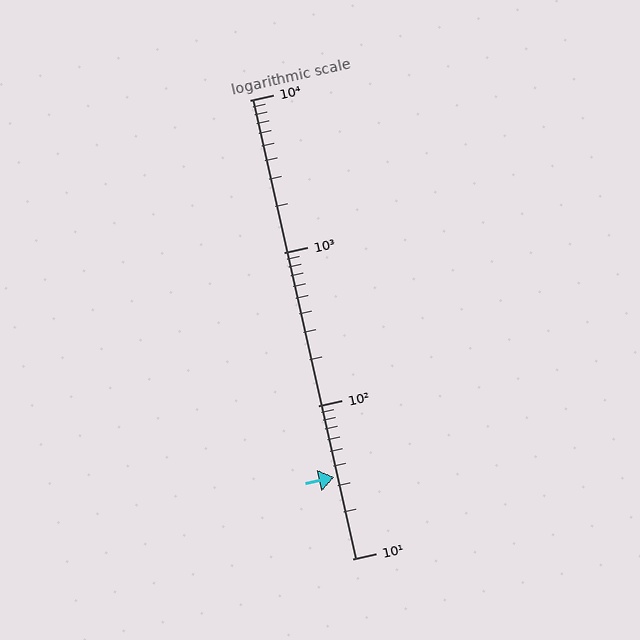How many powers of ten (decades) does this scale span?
The scale spans 3 decades, from 10 to 10000.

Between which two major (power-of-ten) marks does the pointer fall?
The pointer is between 10 and 100.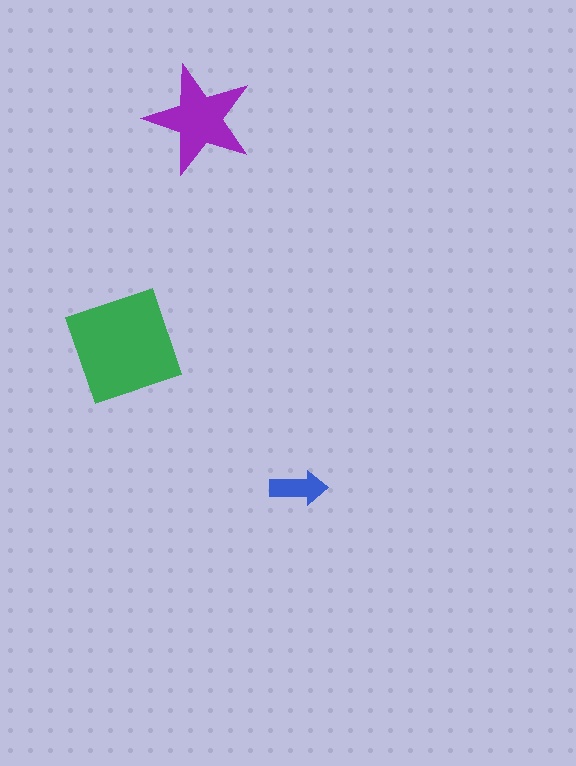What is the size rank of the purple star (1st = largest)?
2nd.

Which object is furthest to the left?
The green diamond is leftmost.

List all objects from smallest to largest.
The blue arrow, the purple star, the green diamond.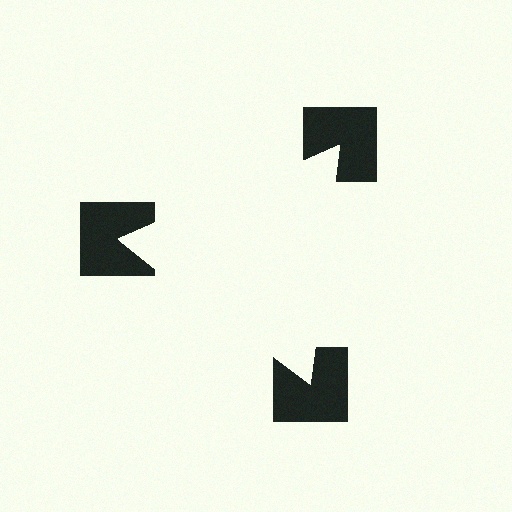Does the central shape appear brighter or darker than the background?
It typically appears slightly brighter than the background, even though no actual brightness change is drawn.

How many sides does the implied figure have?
3 sides.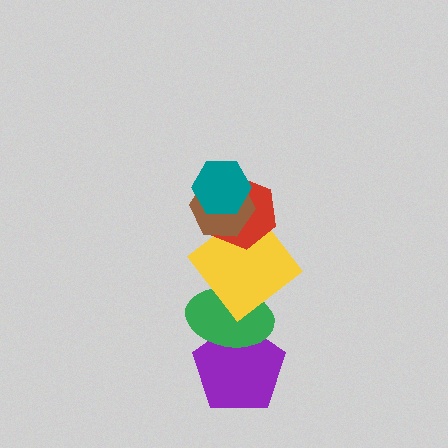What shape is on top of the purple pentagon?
The green ellipse is on top of the purple pentagon.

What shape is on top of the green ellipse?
The yellow diamond is on top of the green ellipse.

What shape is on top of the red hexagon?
The brown hexagon is on top of the red hexagon.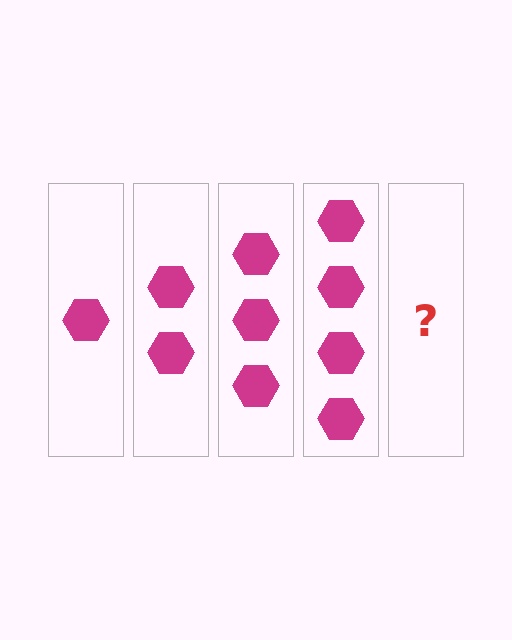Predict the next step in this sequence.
The next step is 5 hexagons.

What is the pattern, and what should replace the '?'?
The pattern is that each step adds one more hexagon. The '?' should be 5 hexagons.